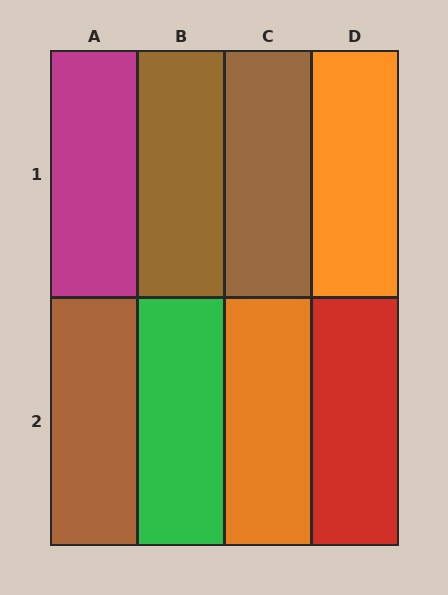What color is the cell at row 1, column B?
Brown.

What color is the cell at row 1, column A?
Magenta.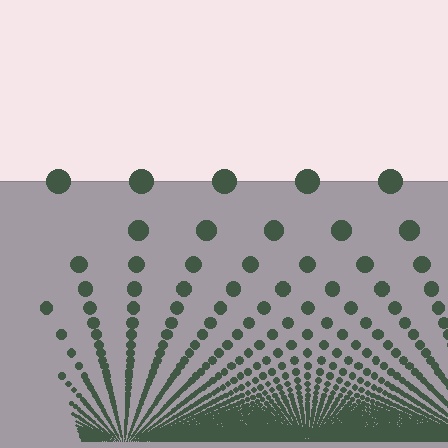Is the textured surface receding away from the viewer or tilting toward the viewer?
The surface appears to tilt toward the viewer. Texture elements get larger and sparser toward the top.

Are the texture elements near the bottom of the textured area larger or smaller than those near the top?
Smaller. The gradient is inverted — elements near the bottom are smaller and denser.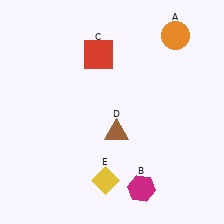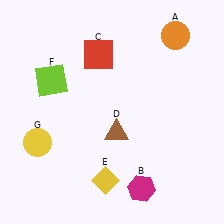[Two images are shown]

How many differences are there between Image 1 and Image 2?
There are 2 differences between the two images.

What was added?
A lime square (F), a yellow circle (G) were added in Image 2.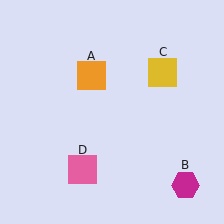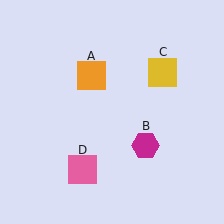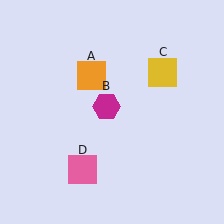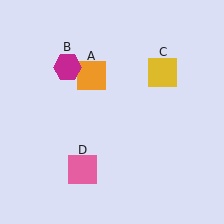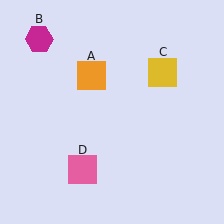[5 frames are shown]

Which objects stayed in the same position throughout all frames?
Orange square (object A) and yellow square (object C) and pink square (object D) remained stationary.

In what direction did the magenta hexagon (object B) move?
The magenta hexagon (object B) moved up and to the left.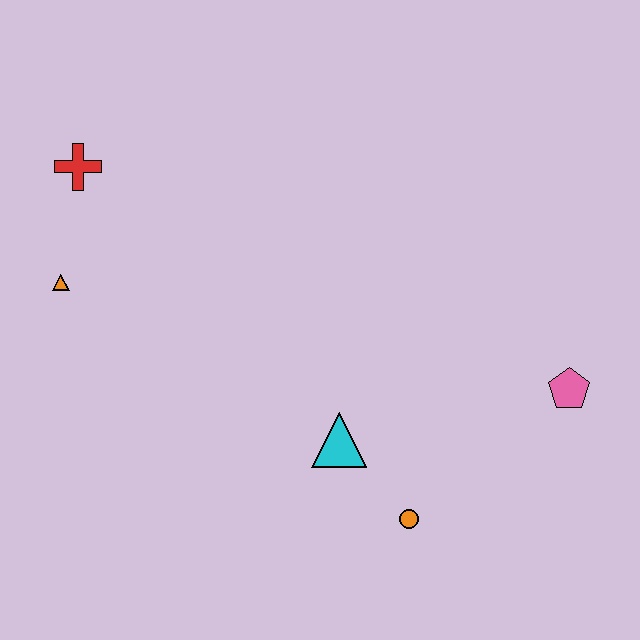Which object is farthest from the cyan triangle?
The red cross is farthest from the cyan triangle.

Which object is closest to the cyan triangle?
The orange circle is closest to the cyan triangle.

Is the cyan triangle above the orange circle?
Yes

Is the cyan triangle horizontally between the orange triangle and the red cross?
No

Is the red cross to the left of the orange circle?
Yes